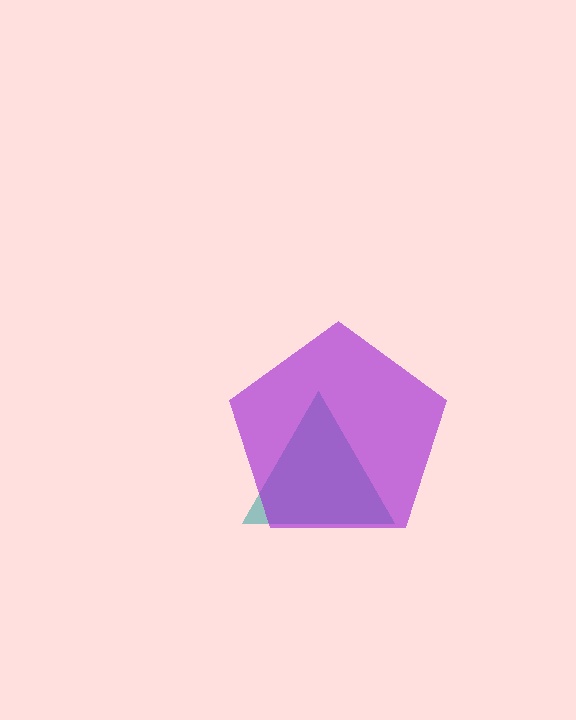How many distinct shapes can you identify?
There are 2 distinct shapes: a teal triangle, a purple pentagon.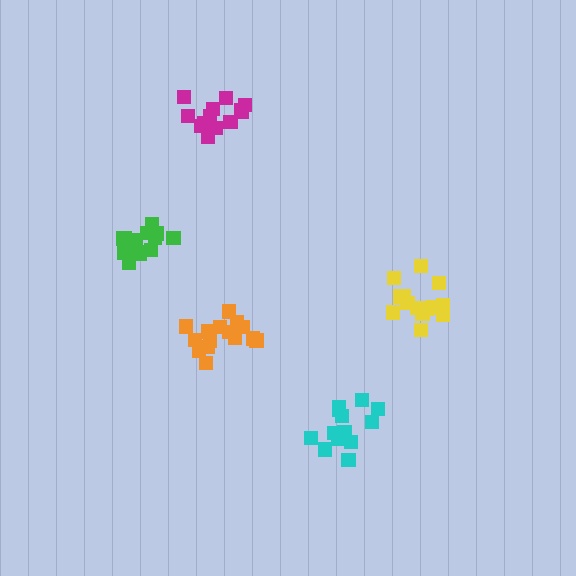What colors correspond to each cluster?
The clusters are colored: green, orange, cyan, magenta, yellow.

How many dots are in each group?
Group 1: 17 dots, Group 2: 15 dots, Group 3: 15 dots, Group 4: 13 dots, Group 5: 14 dots (74 total).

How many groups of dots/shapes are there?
There are 5 groups.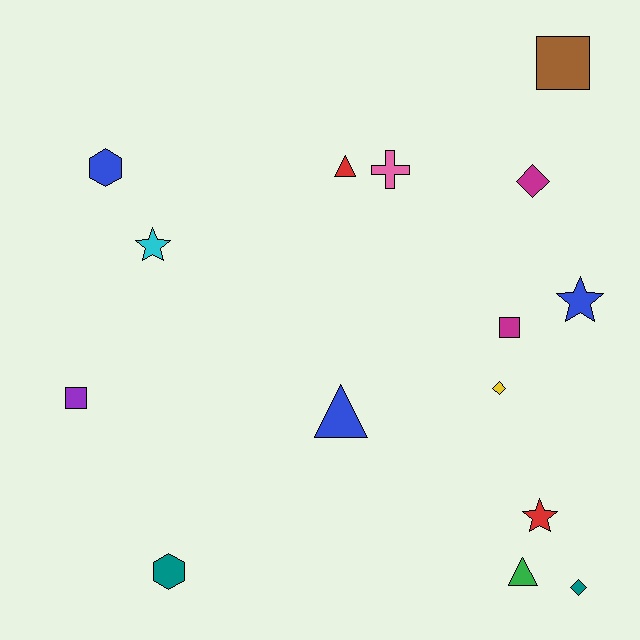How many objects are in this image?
There are 15 objects.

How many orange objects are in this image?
There are no orange objects.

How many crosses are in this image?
There is 1 cross.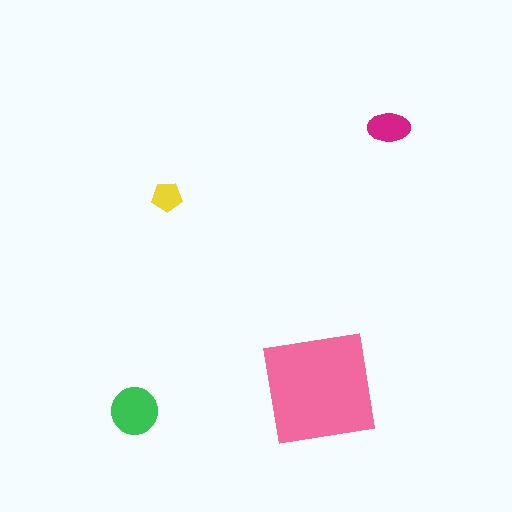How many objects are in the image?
There are 4 objects in the image.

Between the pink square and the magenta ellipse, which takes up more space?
The pink square.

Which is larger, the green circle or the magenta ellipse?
The green circle.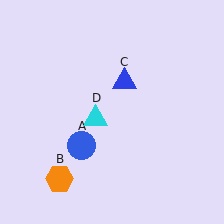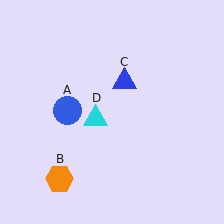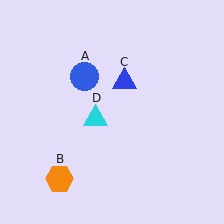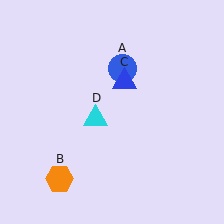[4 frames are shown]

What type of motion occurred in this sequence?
The blue circle (object A) rotated clockwise around the center of the scene.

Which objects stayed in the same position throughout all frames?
Orange hexagon (object B) and blue triangle (object C) and cyan triangle (object D) remained stationary.